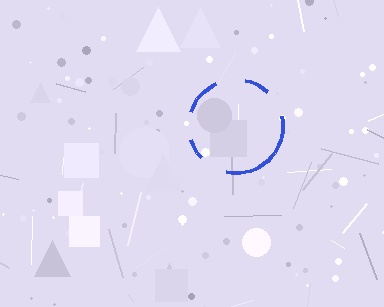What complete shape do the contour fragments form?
The contour fragments form a circle.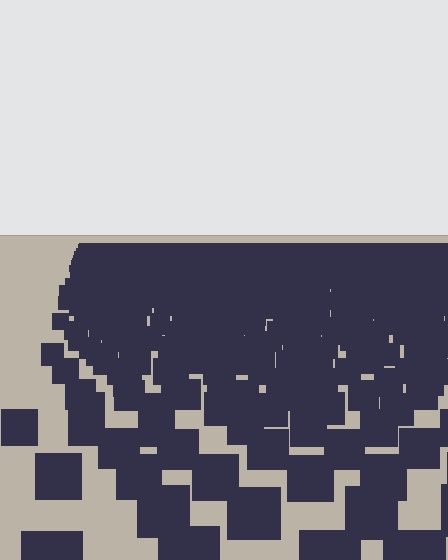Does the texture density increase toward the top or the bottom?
Density increases toward the top.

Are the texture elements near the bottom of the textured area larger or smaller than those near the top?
Larger. Near the bottom, elements are closer to the viewer and appear at a bigger on-screen size.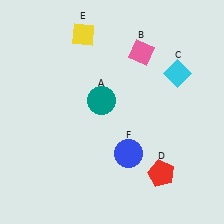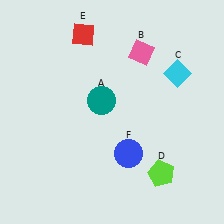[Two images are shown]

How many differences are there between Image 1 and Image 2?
There are 2 differences between the two images.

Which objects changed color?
D changed from red to lime. E changed from yellow to red.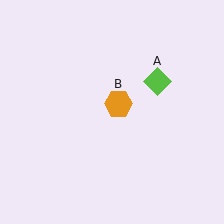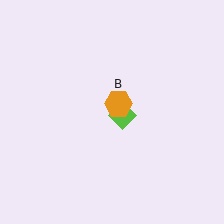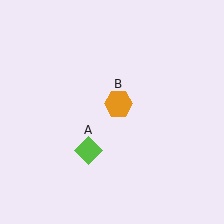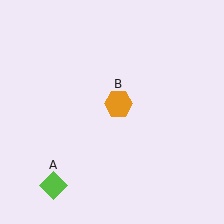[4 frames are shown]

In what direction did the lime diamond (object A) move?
The lime diamond (object A) moved down and to the left.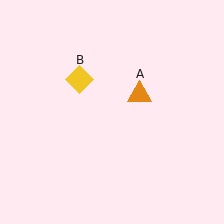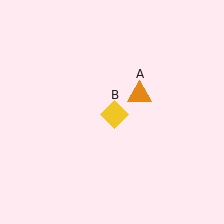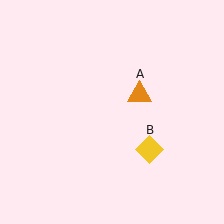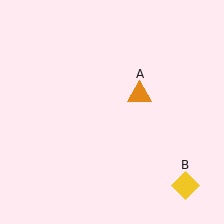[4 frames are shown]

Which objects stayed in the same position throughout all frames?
Orange triangle (object A) remained stationary.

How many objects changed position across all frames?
1 object changed position: yellow diamond (object B).